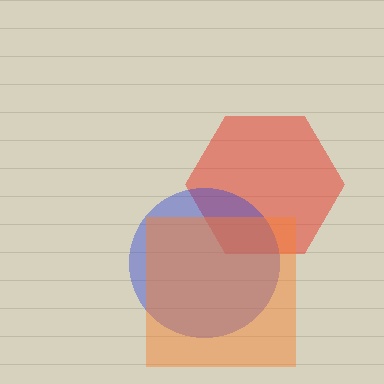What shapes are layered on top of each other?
The layered shapes are: a red hexagon, a blue circle, an orange square.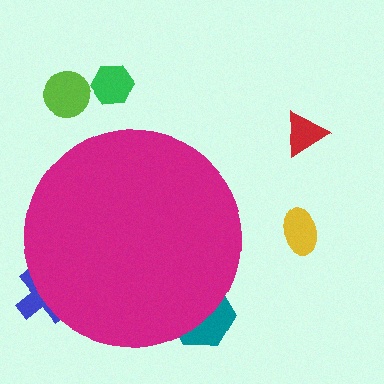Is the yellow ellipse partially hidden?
No, the yellow ellipse is fully visible.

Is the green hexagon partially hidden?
No, the green hexagon is fully visible.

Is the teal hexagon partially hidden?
Yes, the teal hexagon is partially hidden behind the magenta circle.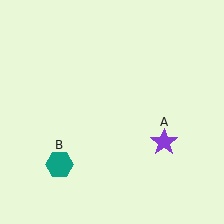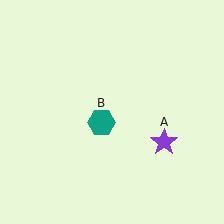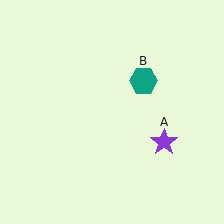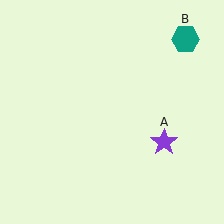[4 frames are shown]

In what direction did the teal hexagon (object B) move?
The teal hexagon (object B) moved up and to the right.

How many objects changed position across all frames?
1 object changed position: teal hexagon (object B).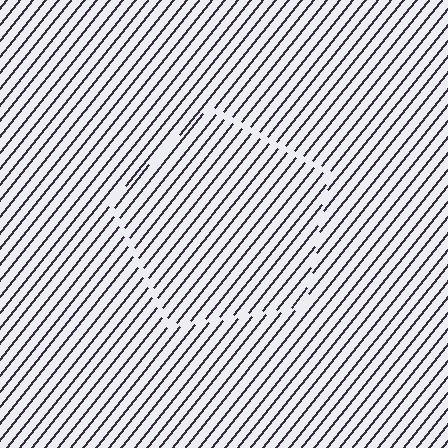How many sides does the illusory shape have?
5 sides — the line-ends trace a pentagon.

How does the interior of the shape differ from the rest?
The interior of the shape contains the same grating, shifted by half a period — the contour is defined by the phase discontinuity where line-ends from the inner and outer gratings abut.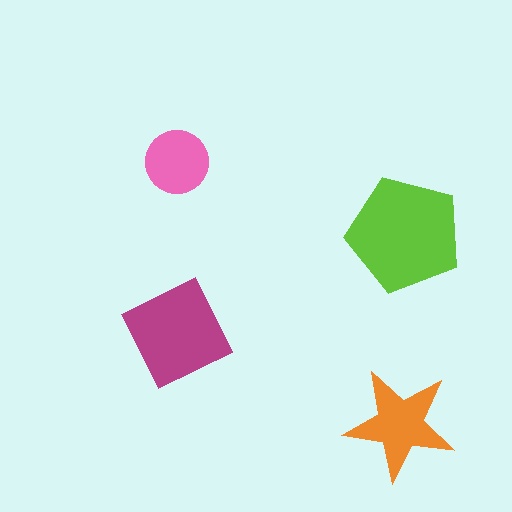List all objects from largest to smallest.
The lime pentagon, the magenta diamond, the orange star, the pink circle.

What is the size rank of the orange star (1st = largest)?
3rd.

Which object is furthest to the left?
The pink circle is leftmost.